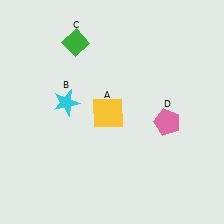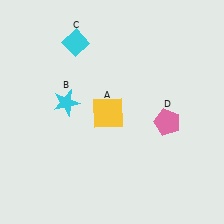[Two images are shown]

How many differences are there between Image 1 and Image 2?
There is 1 difference between the two images.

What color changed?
The diamond (C) changed from green in Image 1 to cyan in Image 2.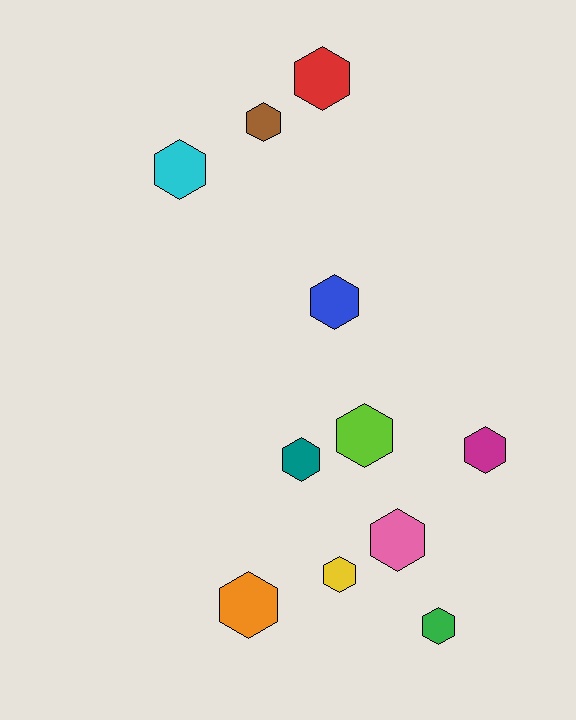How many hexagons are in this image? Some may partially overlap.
There are 11 hexagons.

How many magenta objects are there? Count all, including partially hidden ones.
There is 1 magenta object.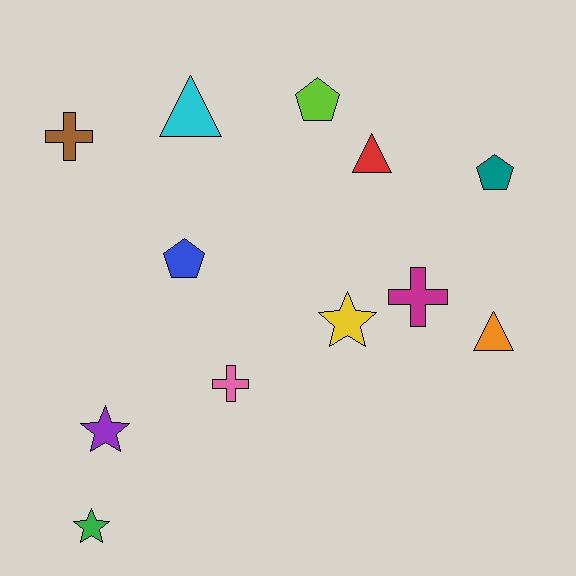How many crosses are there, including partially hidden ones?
There are 3 crosses.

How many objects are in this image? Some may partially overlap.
There are 12 objects.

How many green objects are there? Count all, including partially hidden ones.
There is 1 green object.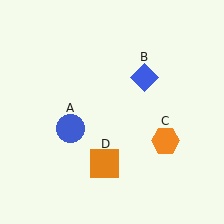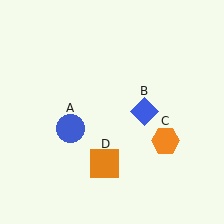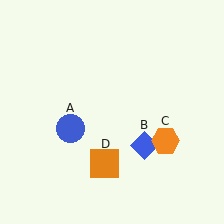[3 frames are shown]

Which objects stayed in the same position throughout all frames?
Blue circle (object A) and orange hexagon (object C) and orange square (object D) remained stationary.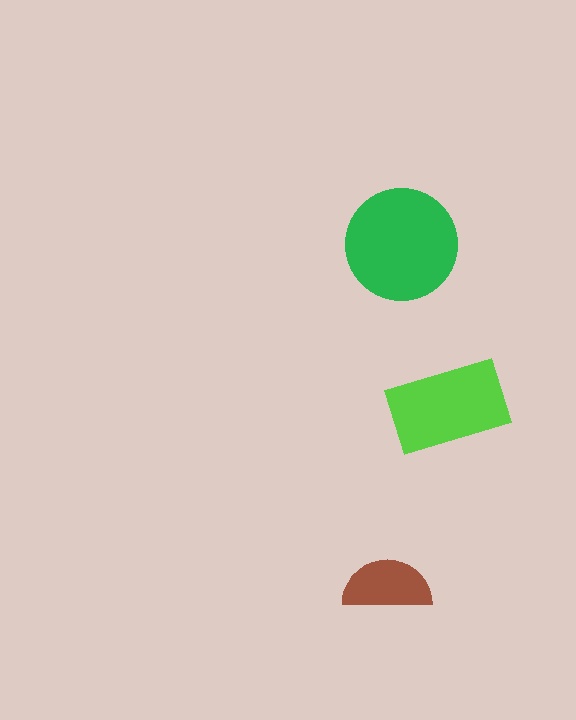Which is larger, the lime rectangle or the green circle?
The green circle.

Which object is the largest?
The green circle.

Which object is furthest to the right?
The lime rectangle is rightmost.